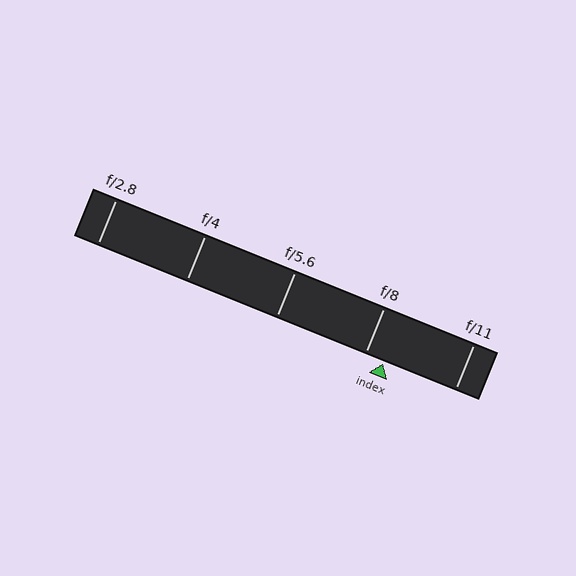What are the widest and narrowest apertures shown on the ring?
The widest aperture shown is f/2.8 and the narrowest is f/11.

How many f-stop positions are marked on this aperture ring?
There are 5 f-stop positions marked.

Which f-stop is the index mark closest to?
The index mark is closest to f/8.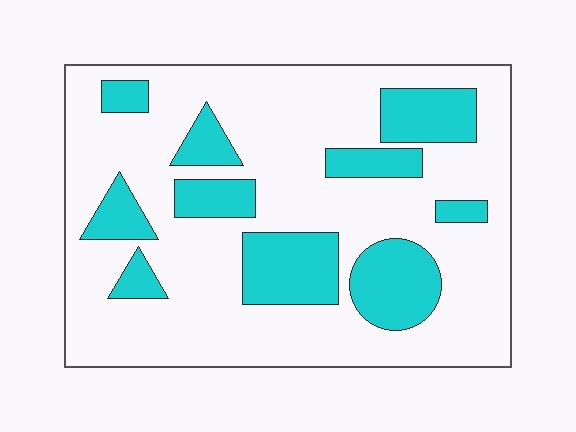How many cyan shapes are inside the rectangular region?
10.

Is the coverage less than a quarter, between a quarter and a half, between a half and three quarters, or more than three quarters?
Between a quarter and a half.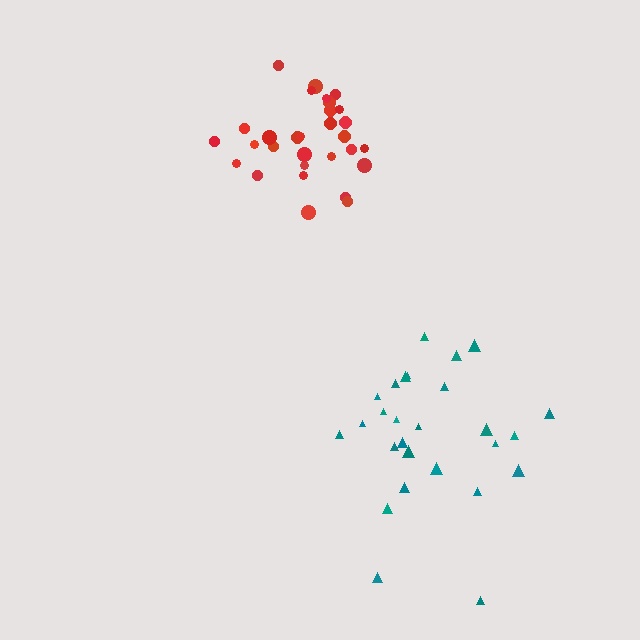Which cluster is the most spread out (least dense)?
Teal.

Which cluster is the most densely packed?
Red.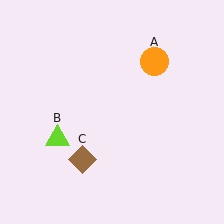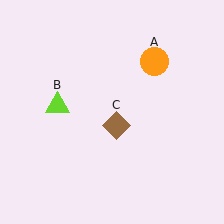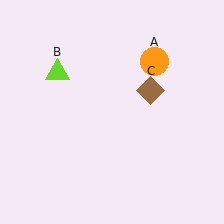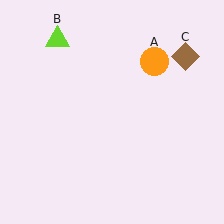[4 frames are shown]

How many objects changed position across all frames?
2 objects changed position: lime triangle (object B), brown diamond (object C).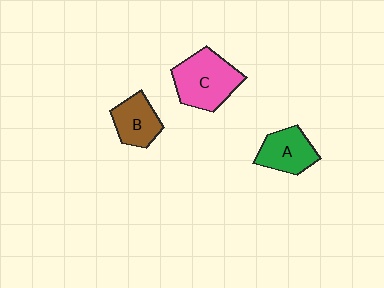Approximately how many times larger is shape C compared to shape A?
Approximately 1.4 times.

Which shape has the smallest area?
Shape B (brown).